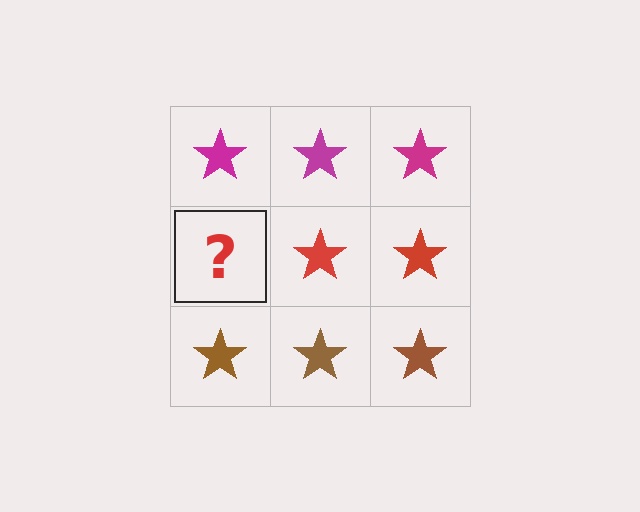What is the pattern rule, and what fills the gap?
The rule is that each row has a consistent color. The gap should be filled with a red star.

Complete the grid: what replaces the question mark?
The question mark should be replaced with a red star.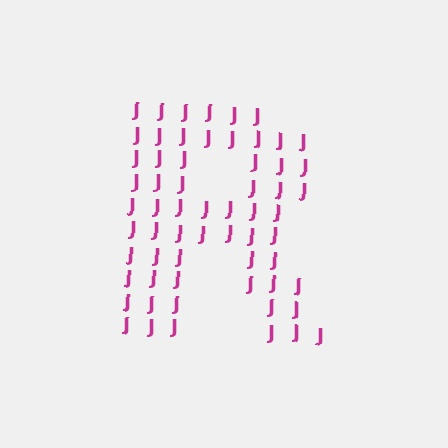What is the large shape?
The large shape is the letter R.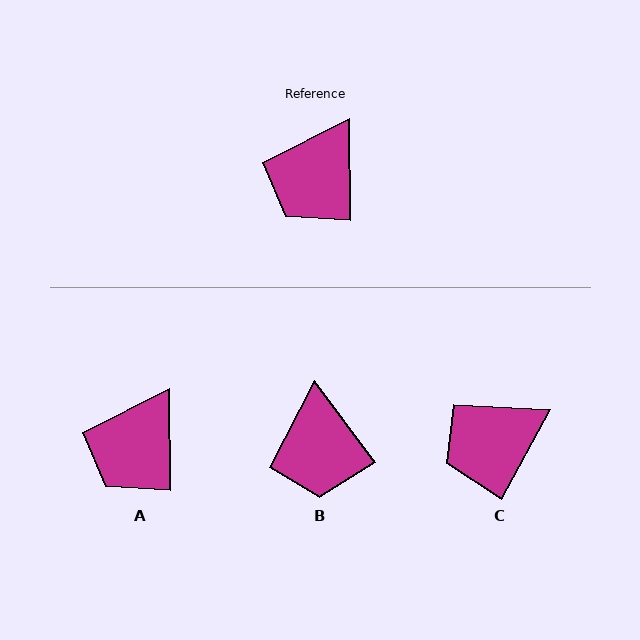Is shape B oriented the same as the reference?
No, it is off by about 36 degrees.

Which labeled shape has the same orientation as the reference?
A.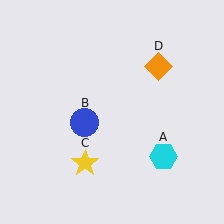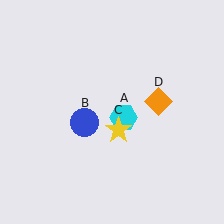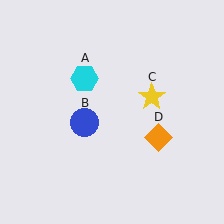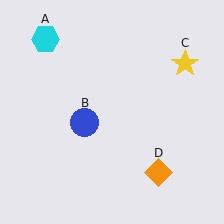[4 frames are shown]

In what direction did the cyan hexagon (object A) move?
The cyan hexagon (object A) moved up and to the left.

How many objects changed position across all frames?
3 objects changed position: cyan hexagon (object A), yellow star (object C), orange diamond (object D).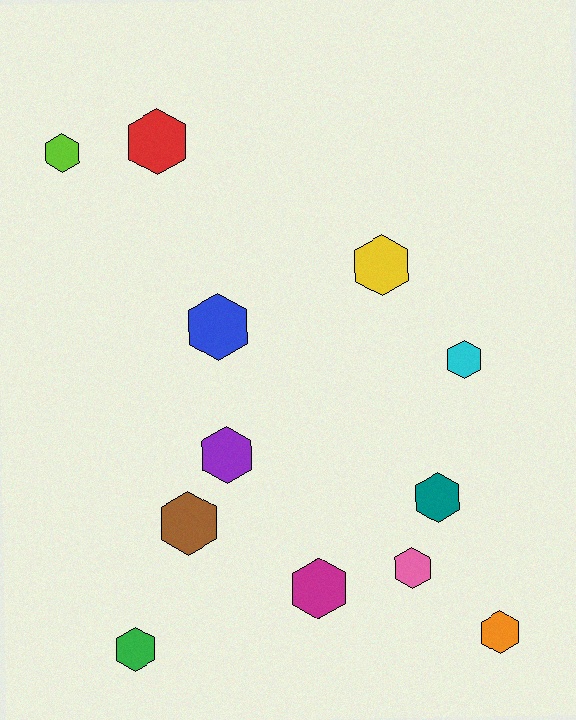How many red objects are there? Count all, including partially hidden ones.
There is 1 red object.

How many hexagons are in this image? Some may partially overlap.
There are 12 hexagons.